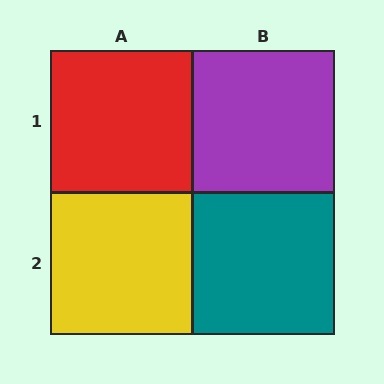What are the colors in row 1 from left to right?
Red, purple.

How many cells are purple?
1 cell is purple.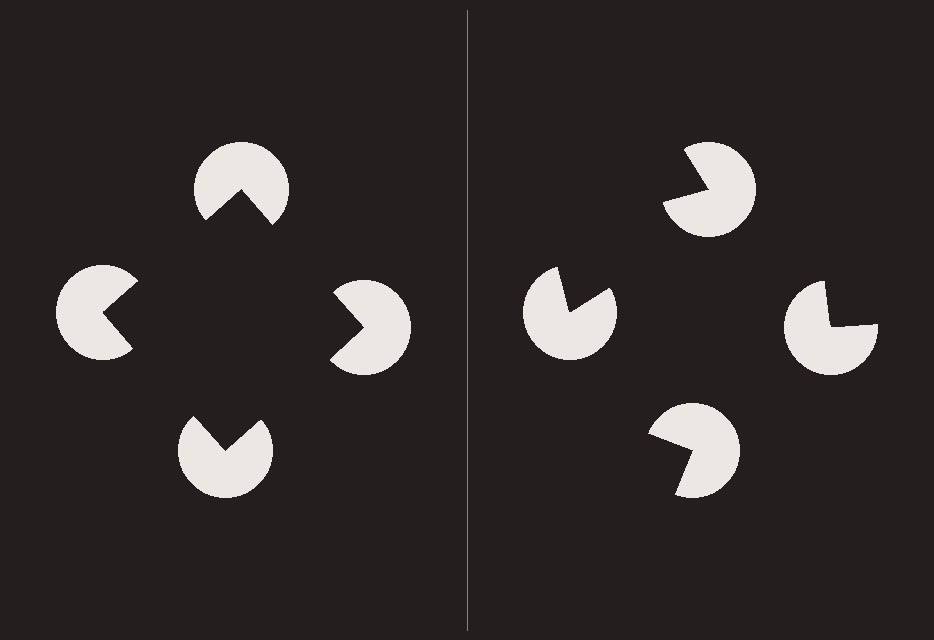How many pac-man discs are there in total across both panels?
8 — 4 on each side.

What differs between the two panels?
The pac-man discs are positioned identically on both sides; only the wedge orientations differ. On the left they align to a square; on the right they are misaligned.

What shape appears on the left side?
An illusory square.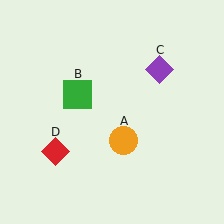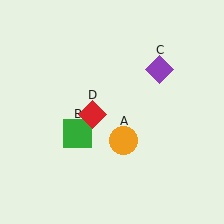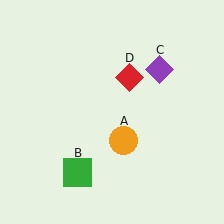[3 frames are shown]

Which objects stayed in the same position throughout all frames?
Orange circle (object A) and purple diamond (object C) remained stationary.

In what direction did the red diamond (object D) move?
The red diamond (object D) moved up and to the right.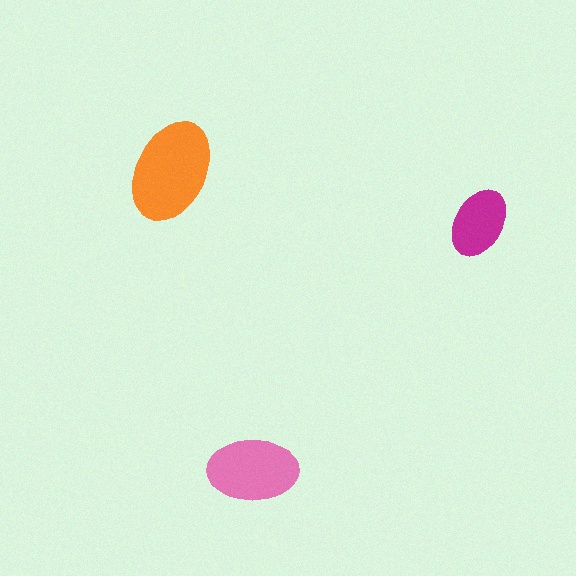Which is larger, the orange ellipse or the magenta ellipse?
The orange one.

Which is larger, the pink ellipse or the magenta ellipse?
The pink one.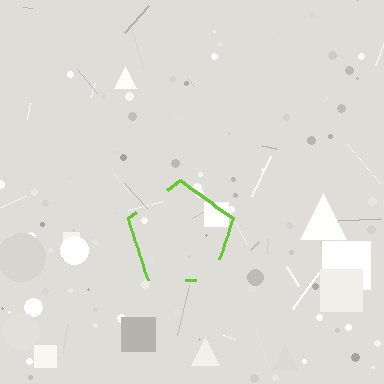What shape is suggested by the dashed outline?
The dashed outline suggests a pentagon.